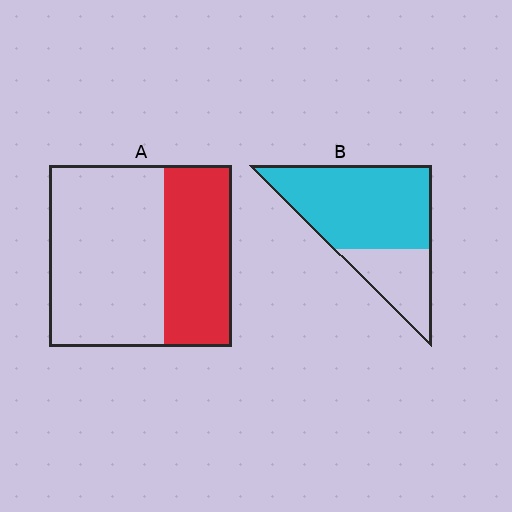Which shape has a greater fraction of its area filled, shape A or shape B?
Shape B.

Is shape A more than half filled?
No.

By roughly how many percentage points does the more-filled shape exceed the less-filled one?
By roughly 35 percentage points (B over A).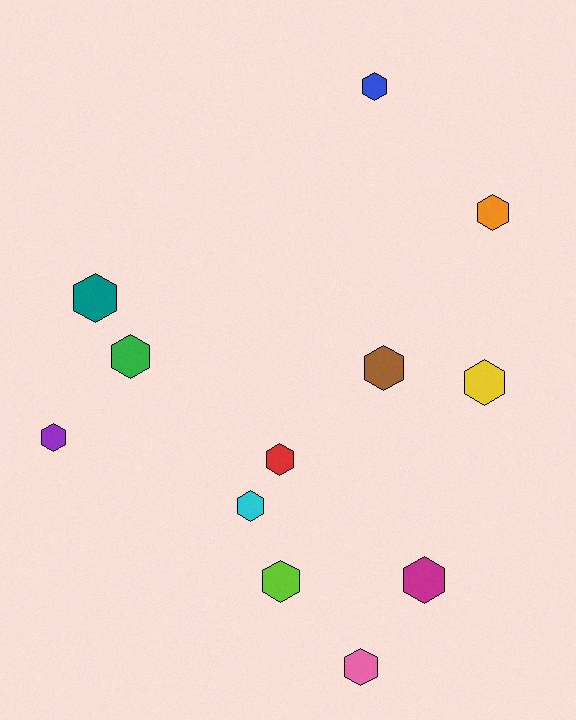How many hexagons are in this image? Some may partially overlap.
There are 12 hexagons.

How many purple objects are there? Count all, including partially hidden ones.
There is 1 purple object.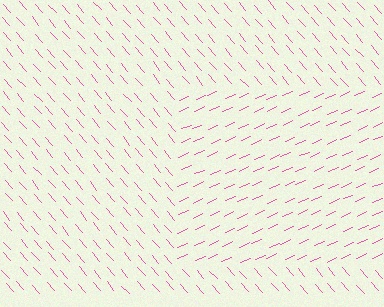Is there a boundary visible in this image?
Yes, there is a texture boundary formed by a change in line orientation.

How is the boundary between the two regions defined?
The boundary is defined purely by a change in line orientation (approximately 73 degrees difference). All lines are the same color and thickness.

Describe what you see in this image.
The image is filled with small pink line segments. A rectangle region in the image has lines oriented differently from the surrounding lines, creating a visible texture boundary.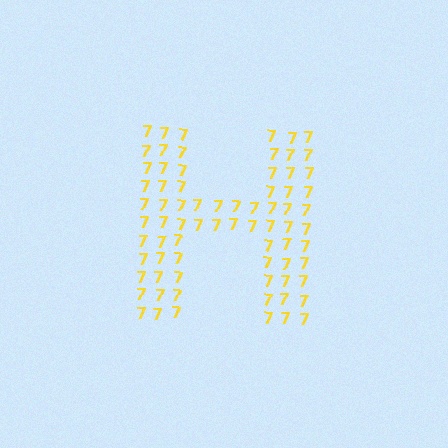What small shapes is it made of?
It is made of small digit 7's.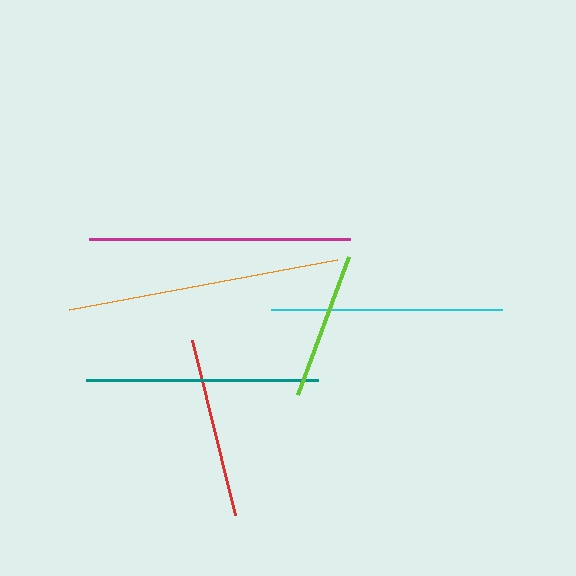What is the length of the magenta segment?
The magenta segment is approximately 261 pixels long.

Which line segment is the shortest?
The lime line is the shortest at approximately 147 pixels.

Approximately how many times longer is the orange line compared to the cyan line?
The orange line is approximately 1.2 times the length of the cyan line.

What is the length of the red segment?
The red segment is approximately 180 pixels long.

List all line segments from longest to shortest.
From longest to shortest: orange, magenta, teal, cyan, red, lime.